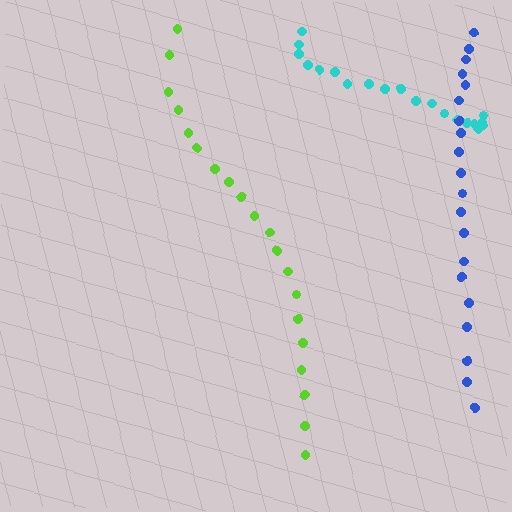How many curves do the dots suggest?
There are 3 distinct paths.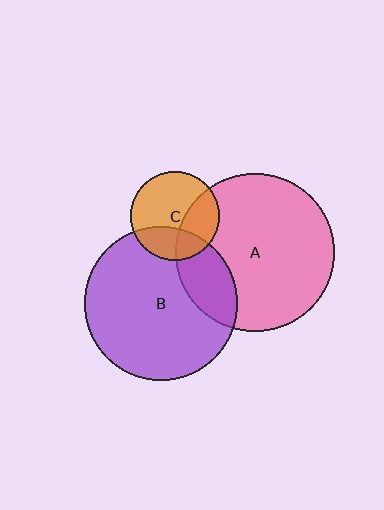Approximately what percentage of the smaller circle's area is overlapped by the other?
Approximately 30%.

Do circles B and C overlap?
Yes.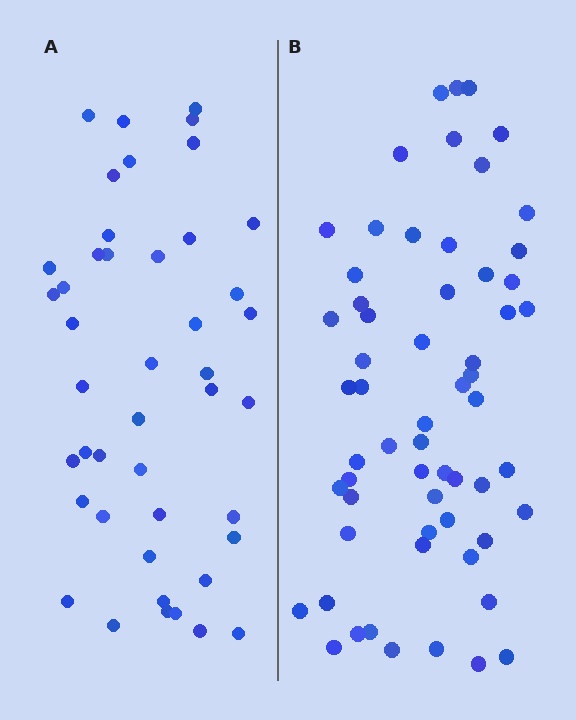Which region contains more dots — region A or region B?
Region B (the right region) has more dots.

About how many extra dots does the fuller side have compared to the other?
Region B has approximately 15 more dots than region A.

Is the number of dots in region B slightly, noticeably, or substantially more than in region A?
Region B has noticeably more, but not dramatically so. The ratio is roughly 1.4 to 1.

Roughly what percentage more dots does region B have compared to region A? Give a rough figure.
About 35% more.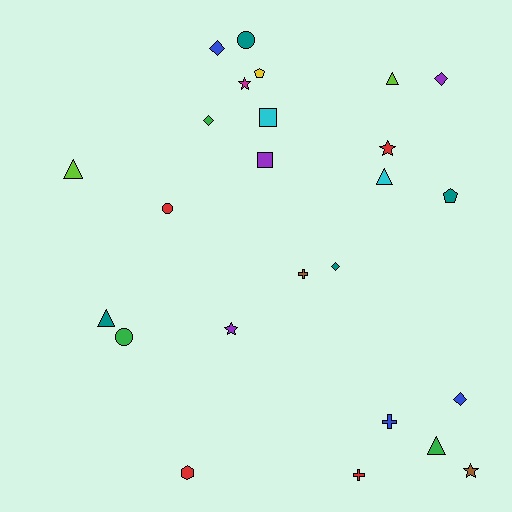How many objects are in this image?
There are 25 objects.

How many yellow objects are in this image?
There is 1 yellow object.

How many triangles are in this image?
There are 5 triangles.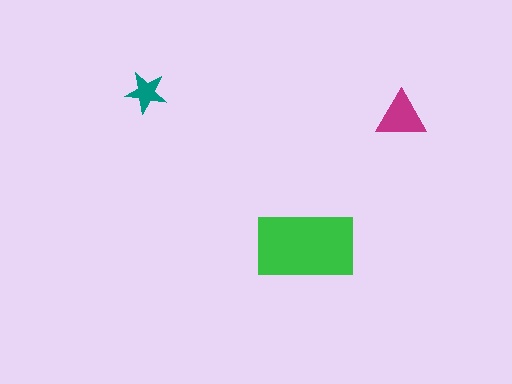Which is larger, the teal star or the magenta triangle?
The magenta triangle.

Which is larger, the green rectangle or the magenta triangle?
The green rectangle.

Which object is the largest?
The green rectangle.